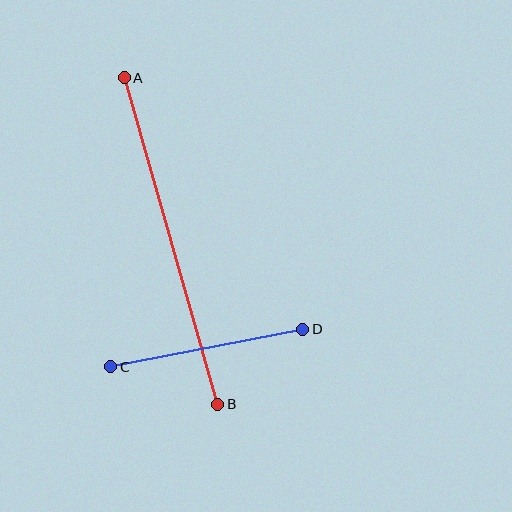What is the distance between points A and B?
The distance is approximately 339 pixels.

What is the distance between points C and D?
The distance is approximately 196 pixels.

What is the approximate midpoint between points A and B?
The midpoint is at approximately (171, 241) pixels.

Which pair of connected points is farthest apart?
Points A and B are farthest apart.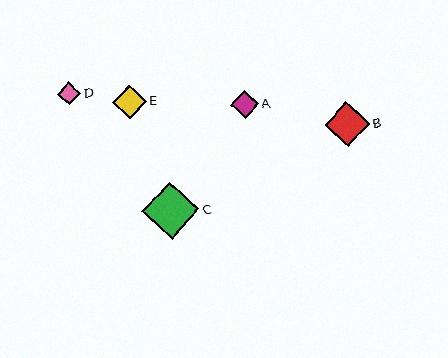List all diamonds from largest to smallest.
From largest to smallest: C, B, E, A, D.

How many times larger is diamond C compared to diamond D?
Diamond C is approximately 2.5 times the size of diamond D.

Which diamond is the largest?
Diamond C is the largest with a size of approximately 57 pixels.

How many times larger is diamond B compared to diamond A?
Diamond B is approximately 1.6 times the size of diamond A.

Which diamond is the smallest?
Diamond D is the smallest with a size of approximately 23 pixels.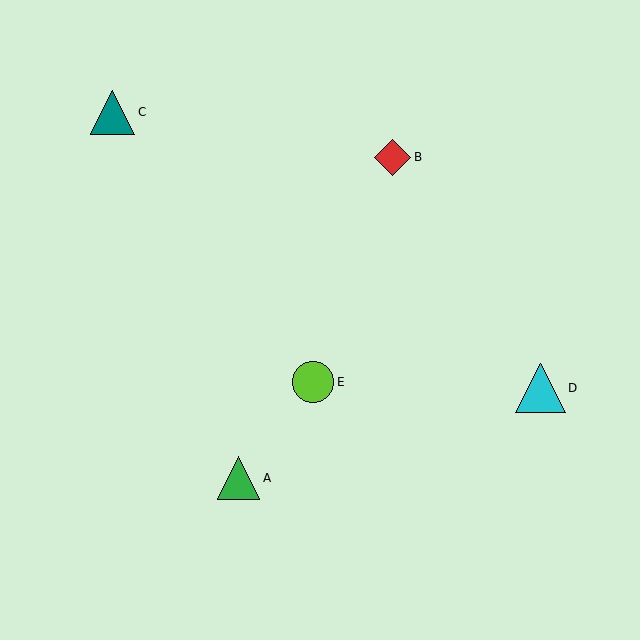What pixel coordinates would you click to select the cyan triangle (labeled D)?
Click at (540, 388) to select the cyan triangle D.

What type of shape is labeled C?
Shape C is a teal triangle.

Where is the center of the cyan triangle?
The center of the cyan triangle is at (540, 388).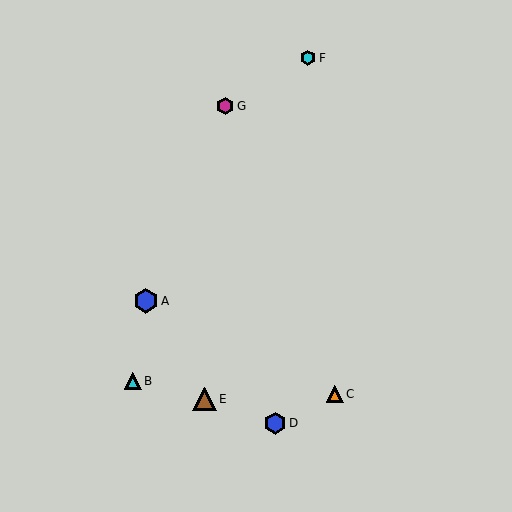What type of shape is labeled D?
Shape D is a blue hexagon.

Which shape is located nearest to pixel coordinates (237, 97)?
The magenta hexagon (labeled G) at (225, 106) is nearest to that location.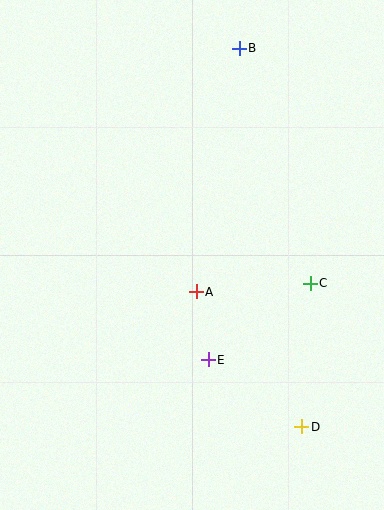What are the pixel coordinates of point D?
Point D is at (302, 427).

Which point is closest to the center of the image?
Point A at (196, 292) is closest to the center.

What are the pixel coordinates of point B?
Point B is at (239, 48).